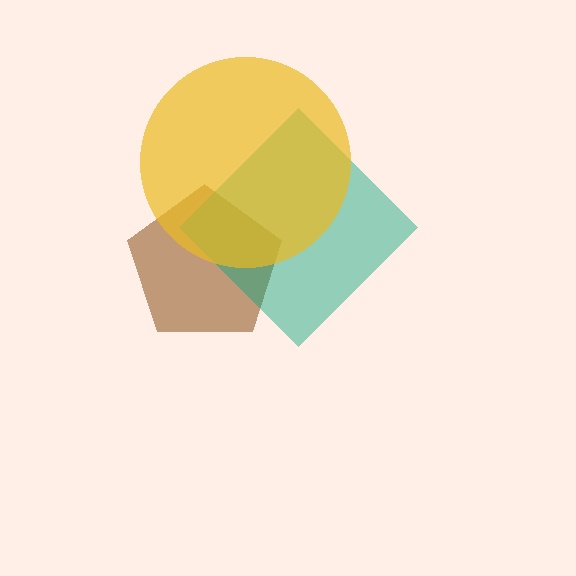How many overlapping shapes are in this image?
There are 3 overlapping shapes in the image.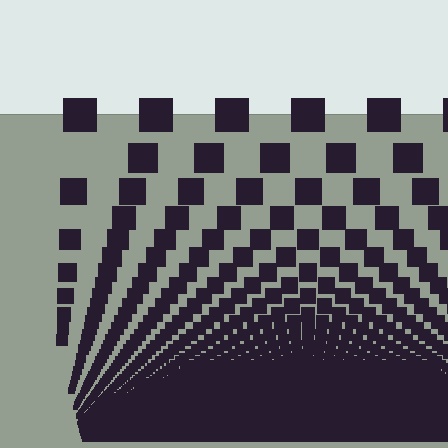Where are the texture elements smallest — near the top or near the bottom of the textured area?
Near the bottom.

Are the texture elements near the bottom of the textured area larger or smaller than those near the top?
Smaller. The gradient is inverted — elements near the bottom are smaller and denser.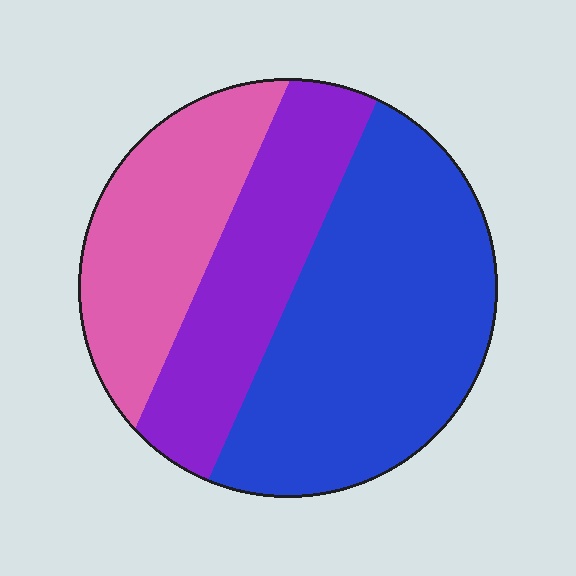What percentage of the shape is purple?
Purple takes up about one quarter (1/4) of the shape.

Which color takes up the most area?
Blue, at roughly 50%.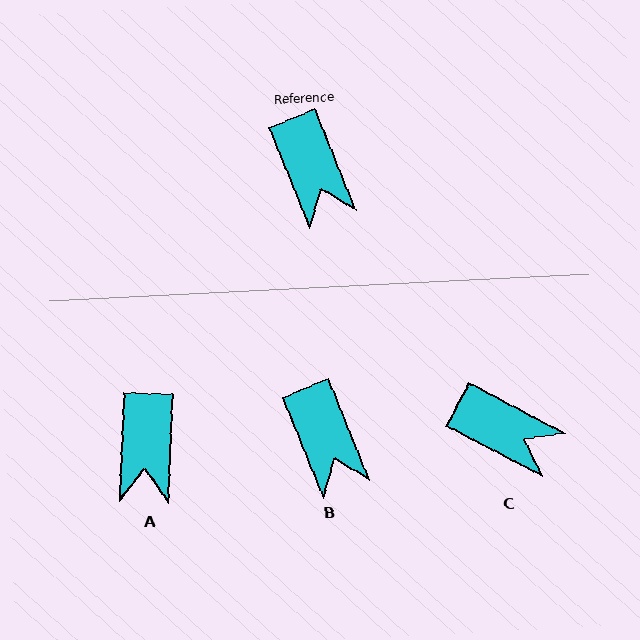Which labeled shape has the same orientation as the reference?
B.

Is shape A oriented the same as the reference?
No, it is off by about 25 degrees.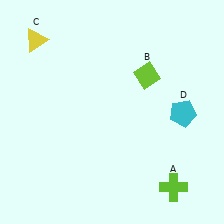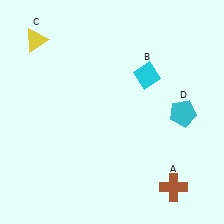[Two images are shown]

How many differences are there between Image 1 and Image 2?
There are 2 differences between the two images.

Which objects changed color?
A changed from lime to brown. B changed from lime to cyan.